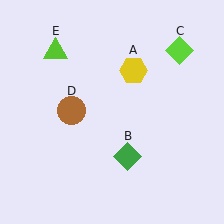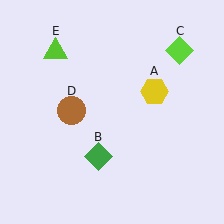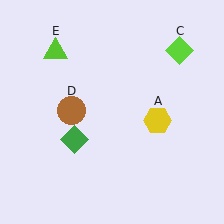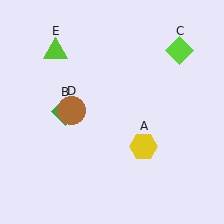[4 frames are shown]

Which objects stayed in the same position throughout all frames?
Lime diamond (object C) and brown circle (object D) and lime triangle (object E) remained stationary.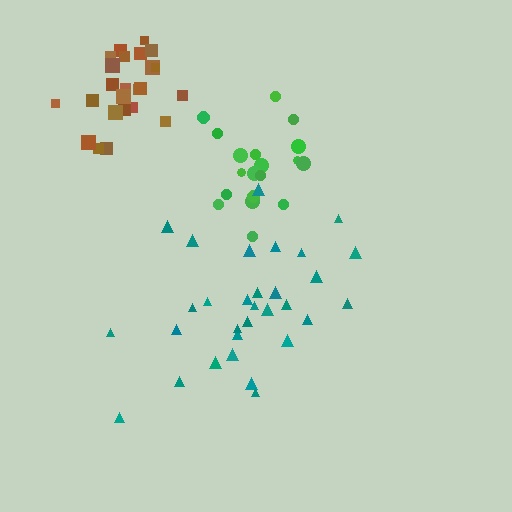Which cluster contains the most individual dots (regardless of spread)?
Teal (31).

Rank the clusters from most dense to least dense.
brown, green, teal.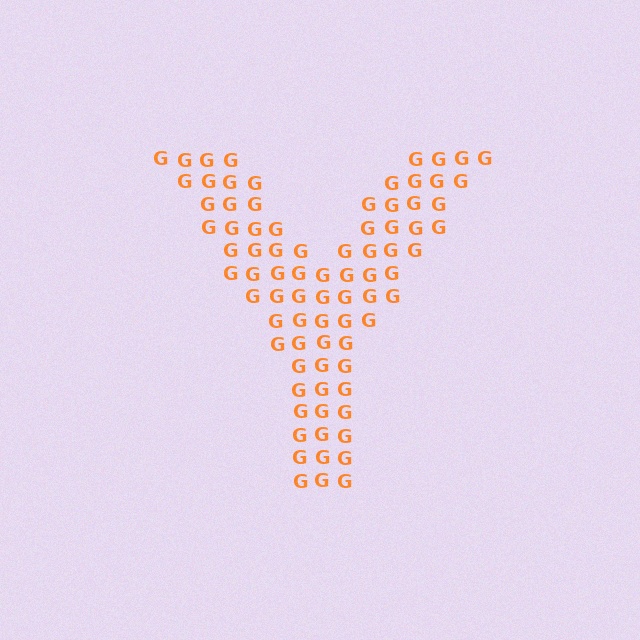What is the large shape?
The large shape is the letter Y.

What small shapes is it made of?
It is made of small letter G's.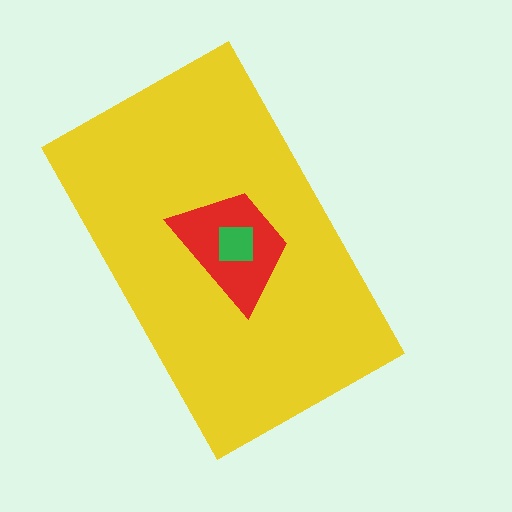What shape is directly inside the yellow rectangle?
The red trapezoid.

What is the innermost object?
The green square.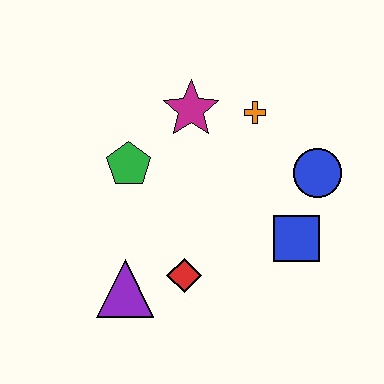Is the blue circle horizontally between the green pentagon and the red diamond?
No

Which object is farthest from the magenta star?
The purple triangle is farthest from the magenta star.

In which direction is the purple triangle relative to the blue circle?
The purple triangle is to the left of the blue circle.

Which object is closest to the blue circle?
The blue square is closest to the blue circle.